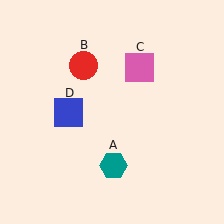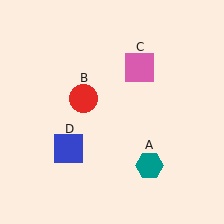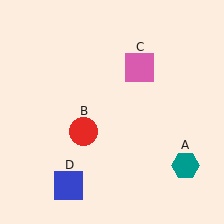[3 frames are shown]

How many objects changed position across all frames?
3 objects changed position: teal hexagon (object A), red circle (object B), blue square (object D).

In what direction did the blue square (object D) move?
The blue square (object D) moved down.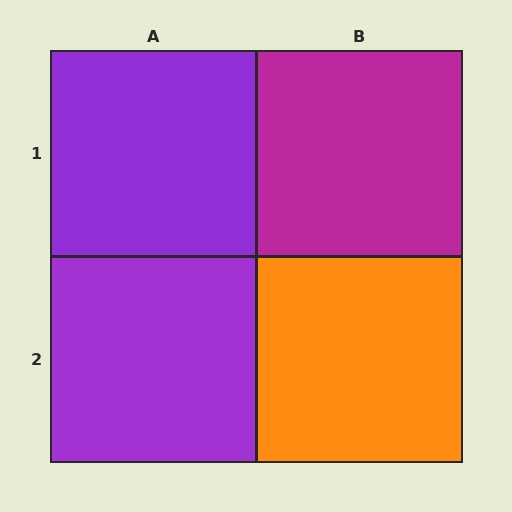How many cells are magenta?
1 cell is magenta.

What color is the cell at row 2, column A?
Purple.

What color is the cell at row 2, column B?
Orange.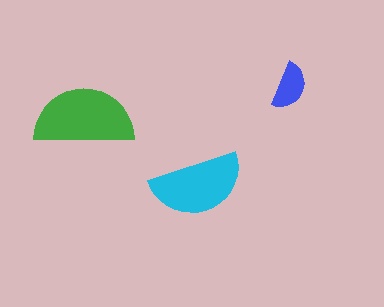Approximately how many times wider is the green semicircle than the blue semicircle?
About 2 times wider.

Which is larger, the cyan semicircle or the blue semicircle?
The cyan one.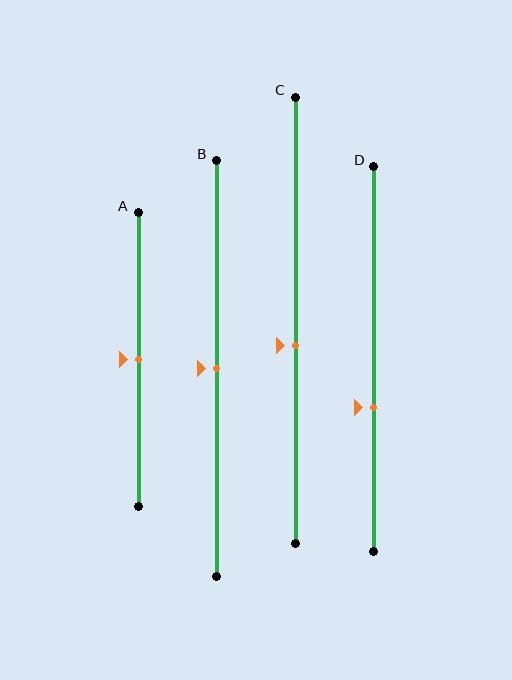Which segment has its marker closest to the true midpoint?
Segment A has its marker closest to the true midpoint.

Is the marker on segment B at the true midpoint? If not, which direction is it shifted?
Yes, the marker on segment B is at the true midpoint.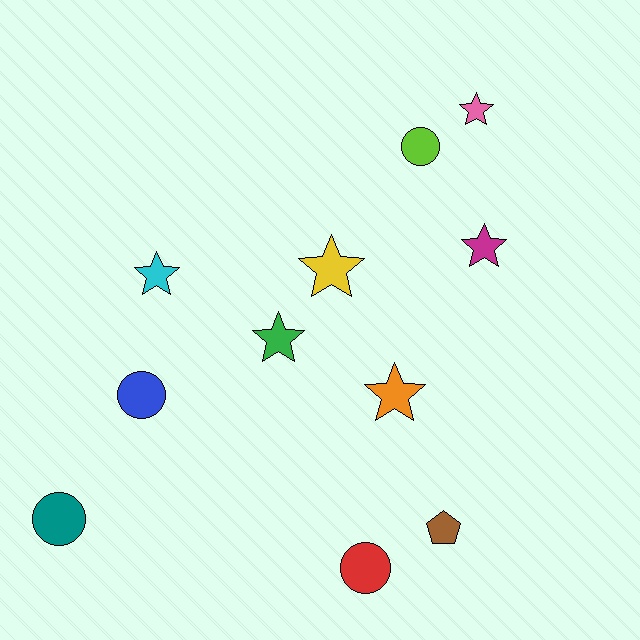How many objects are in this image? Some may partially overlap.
There are 11 objects.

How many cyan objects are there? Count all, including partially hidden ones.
There is 1 cyan object.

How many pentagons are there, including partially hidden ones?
There is 1 pentagon.